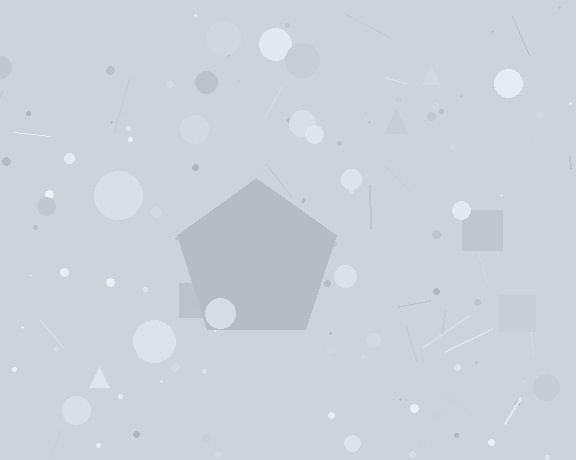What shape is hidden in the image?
A pentagon is hidden in the image.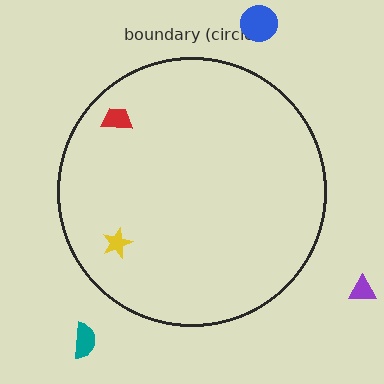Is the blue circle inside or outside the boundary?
Outside.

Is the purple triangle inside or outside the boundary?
Outside.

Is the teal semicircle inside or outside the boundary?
Outside.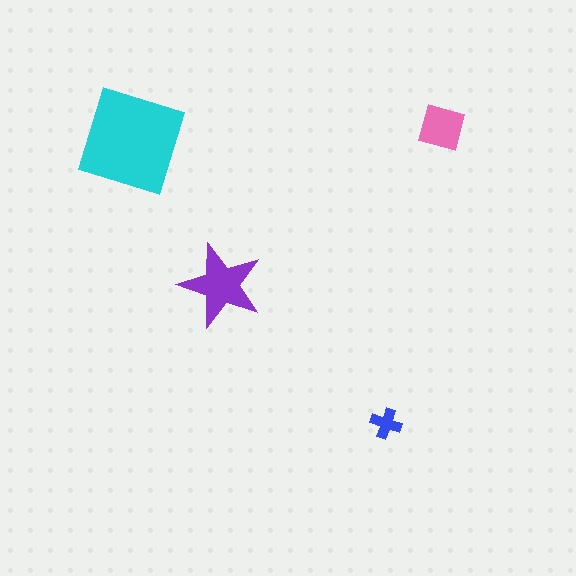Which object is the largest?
The cyan square.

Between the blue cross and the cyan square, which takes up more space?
The cyan square.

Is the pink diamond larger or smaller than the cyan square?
Smaller.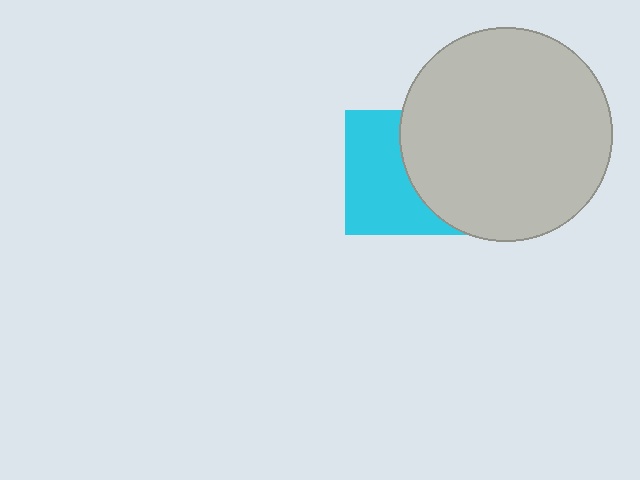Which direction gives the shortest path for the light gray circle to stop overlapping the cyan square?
Moving right gives the shortest separation.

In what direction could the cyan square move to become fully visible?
The cyan square could move left. That would shift it out from behind the light gray circle entirely.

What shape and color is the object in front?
The object in front is a light gray circle.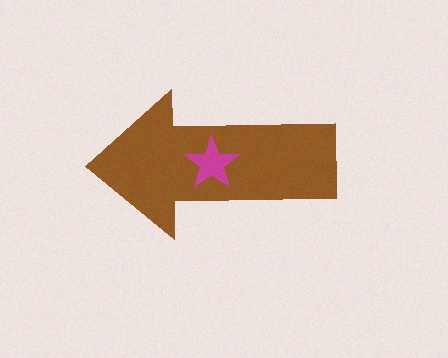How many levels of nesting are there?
2.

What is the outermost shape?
The brown arrow.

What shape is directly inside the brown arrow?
The magenta star.